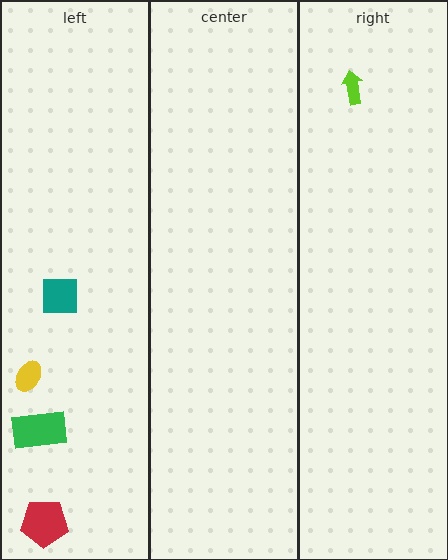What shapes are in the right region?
The lime arrow.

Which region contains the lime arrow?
The right region.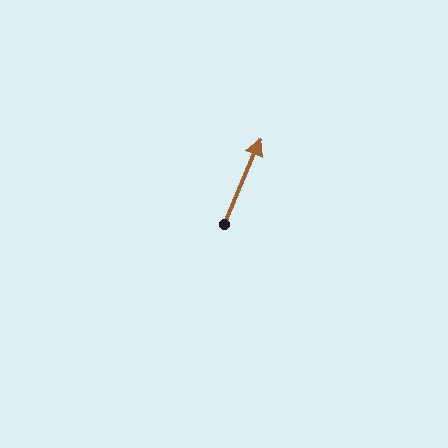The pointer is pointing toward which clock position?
Roughly 1 o'clock.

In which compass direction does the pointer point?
Northeast.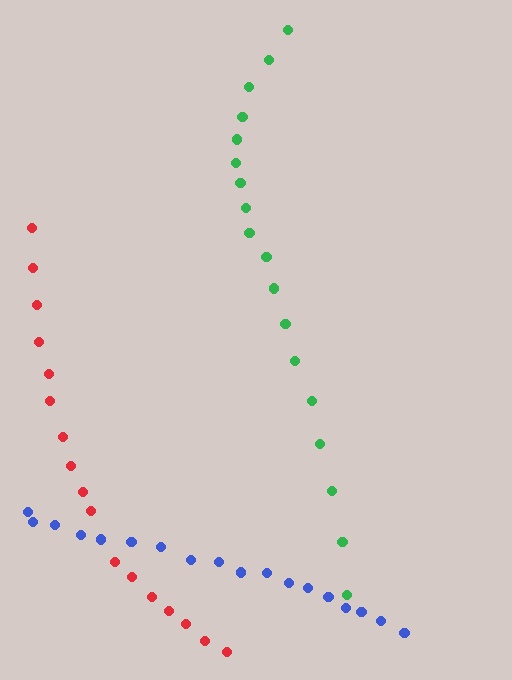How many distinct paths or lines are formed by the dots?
There are 3 distinct paths.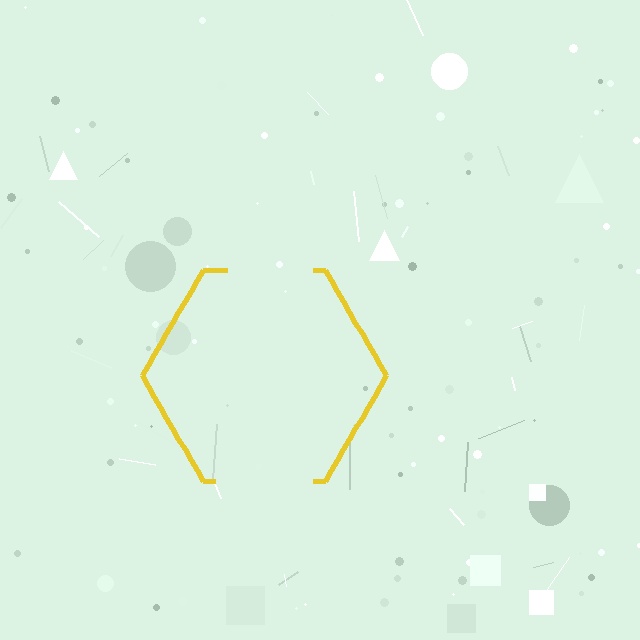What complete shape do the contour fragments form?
The contour fragments form a hexagon.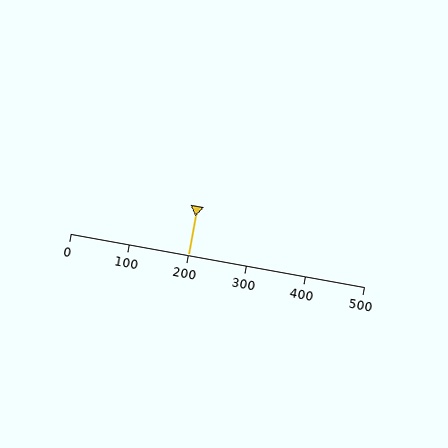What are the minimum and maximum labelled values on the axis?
The axis runs from 0 to 500.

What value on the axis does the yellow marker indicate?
The marker indicates approximately 200.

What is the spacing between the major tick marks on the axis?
The major ticks are spaced 100 apart.